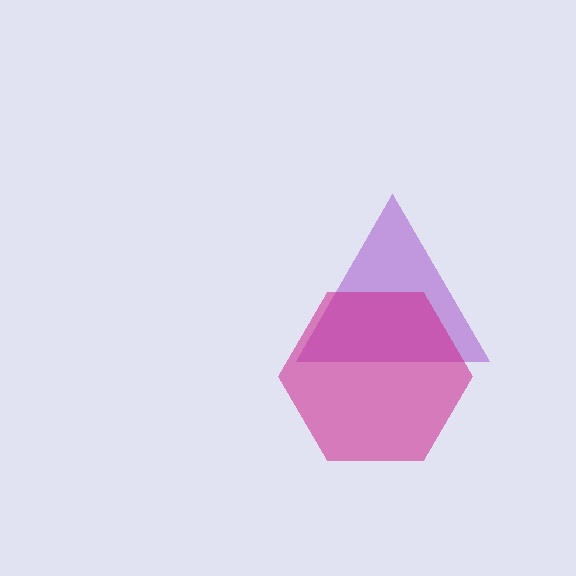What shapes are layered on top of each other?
The layered shapes are: a purple triangle, a magenta hexagon.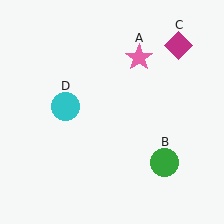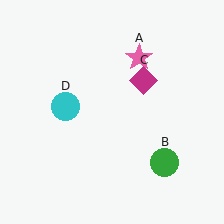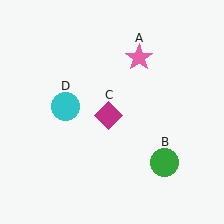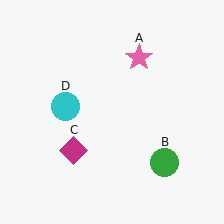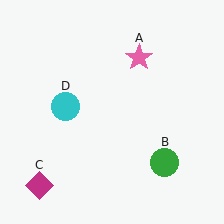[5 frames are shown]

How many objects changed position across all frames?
1 object changed position: magenta diamond (object C).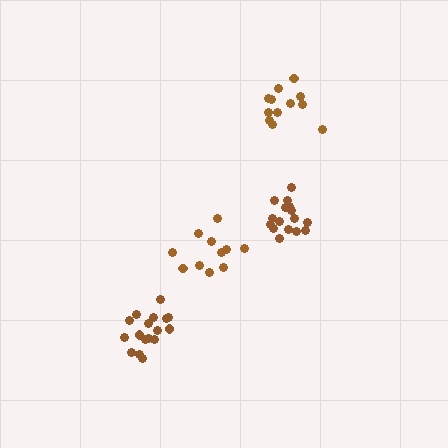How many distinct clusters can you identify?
There are 4 distinct clusters.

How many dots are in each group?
Group 1: 17 dots, Group 2: 12 dots, Group 3: 16 dots, Group 4: 11 dots (56 total).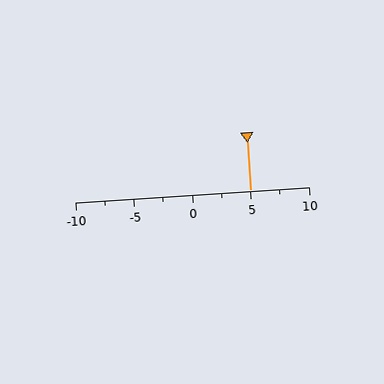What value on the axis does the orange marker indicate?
The marker indicates approximately 5.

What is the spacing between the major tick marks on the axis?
The major ticks are spaced 5 apart.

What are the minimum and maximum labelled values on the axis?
The axis runs from -10 to 10.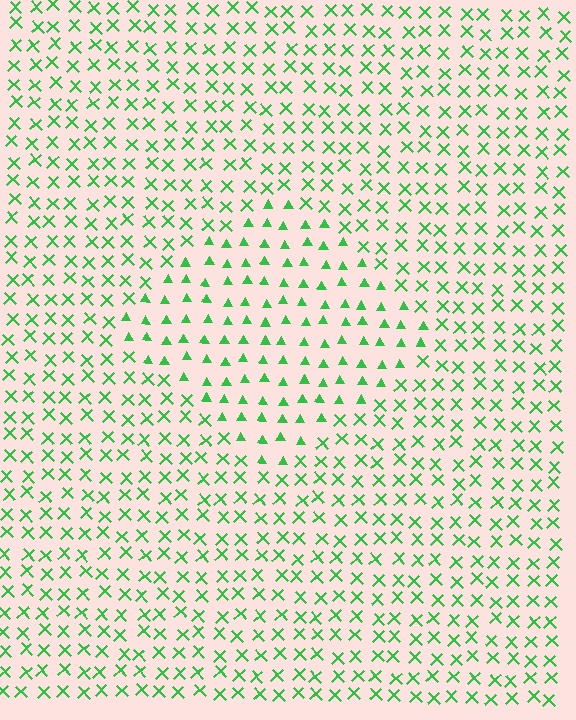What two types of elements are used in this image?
The image uses triangles inside the diamond region and X marks outside it.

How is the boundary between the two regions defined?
The boundary is defined by a change in element shape: triangles inside vs. X marks outside. All elements share the same color and spacing.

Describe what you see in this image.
The image is filled with small green elements arranged in a uniform grid. A diamond-shaped region contains triangles, while the surrounding area contains X marks. The boundary is defined purely by the change in element shape.